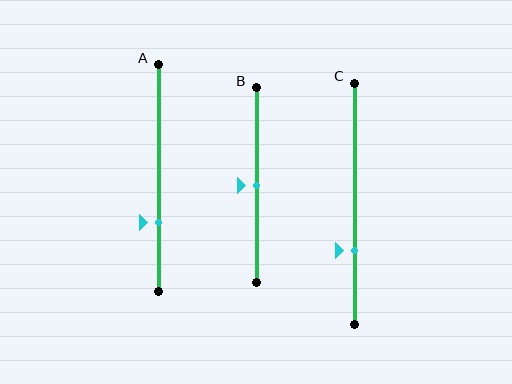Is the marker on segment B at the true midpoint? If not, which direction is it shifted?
Yes, the marker on segment B is at the true midpoint.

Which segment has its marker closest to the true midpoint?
Segment B has its marker closest to the true midpoint.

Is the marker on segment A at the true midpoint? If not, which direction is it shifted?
No, the marker on segment A is shifted downward by about 19% of the segment length.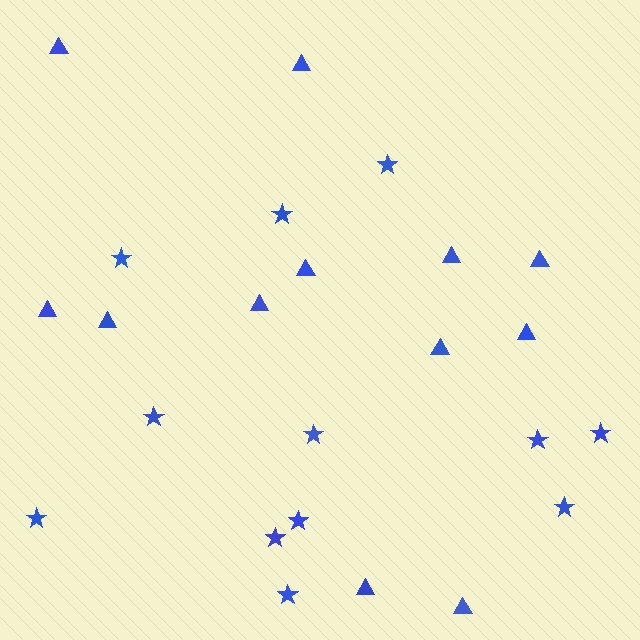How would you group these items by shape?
There are 2 groups: one group of stars (12) and one group of triangles (12).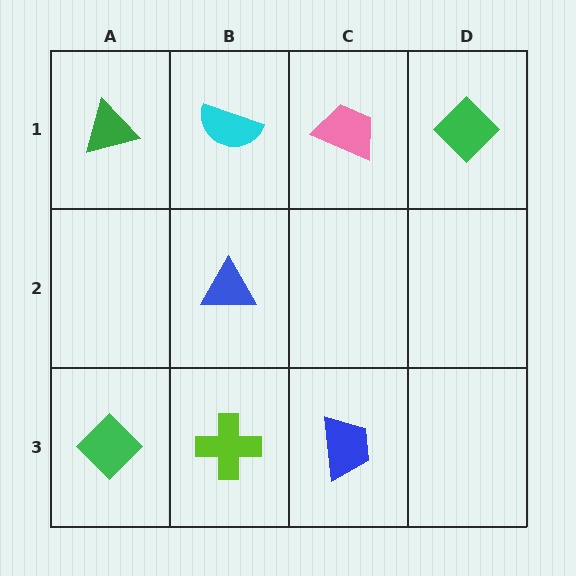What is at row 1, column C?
A pink trapezoid.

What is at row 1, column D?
A green diamond.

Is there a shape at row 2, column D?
No, that cell is empty.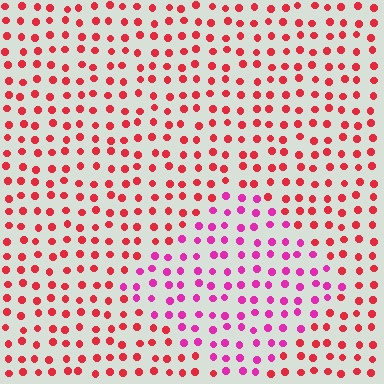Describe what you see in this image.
The image is filled with small red elements in a uniform arrangement. A diamond-shaped region is visible where the elements are tinted to a slightly different hue, forming a subtle color boundary.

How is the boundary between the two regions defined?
The boundary is defined purely by a slight shift in hue (about 37 degrees). Spacing, size, and orientation are identical on both sides.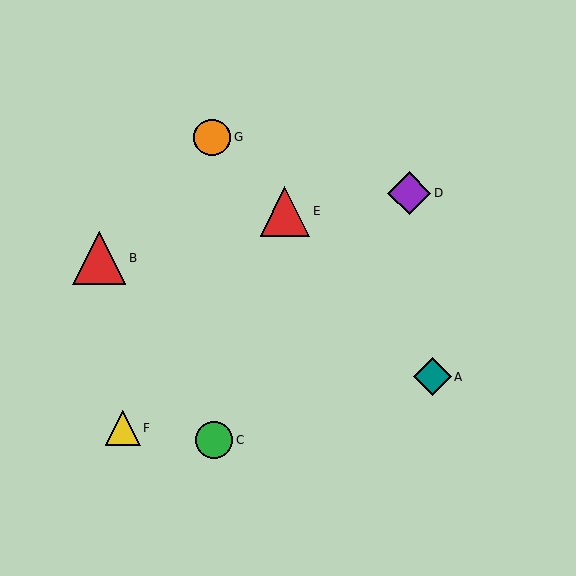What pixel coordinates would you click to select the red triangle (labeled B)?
Click at (99, 258) to select the red triangle B.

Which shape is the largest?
The red triangle (labeled B) is the largest.